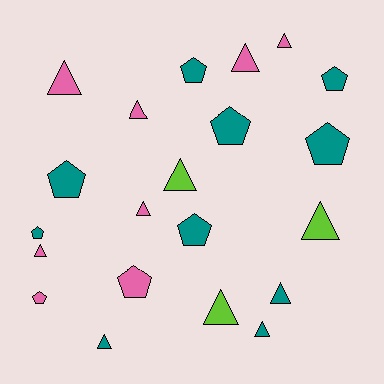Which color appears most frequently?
Teal, with 10 objects.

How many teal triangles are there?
There are 3 teal triangles.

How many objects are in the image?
There are 21 objects.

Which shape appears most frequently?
Triangle, with 12 objects.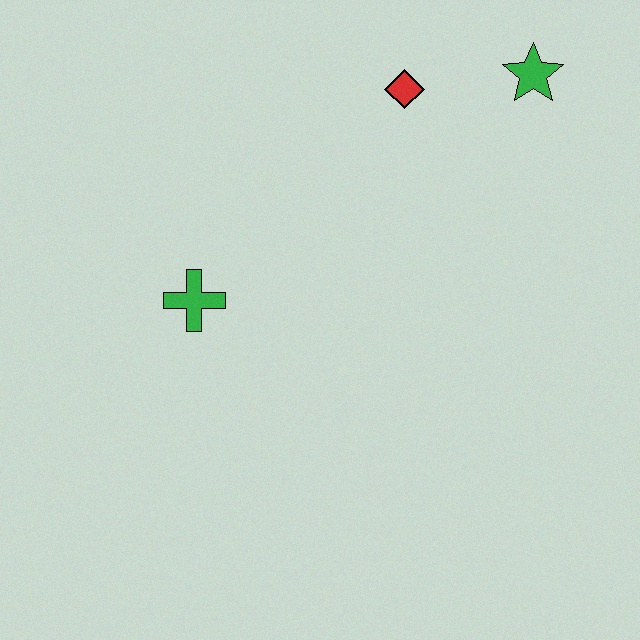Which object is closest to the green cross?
The red diamond is closest to the green cross.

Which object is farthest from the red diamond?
The green cross is farthest from the red diamond.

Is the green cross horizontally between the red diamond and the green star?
No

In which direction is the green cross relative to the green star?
The green cross is to the left of the green star.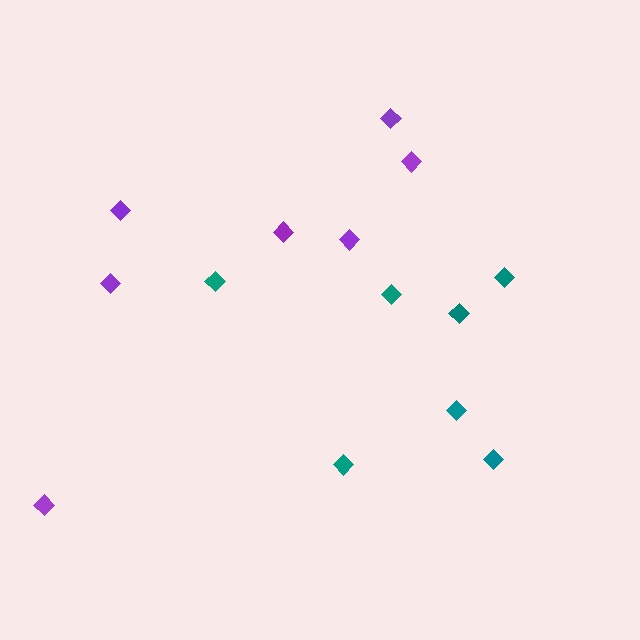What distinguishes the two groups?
There are 2 groups: one group of purple diamonds (7) and one group of teal diamonds (7).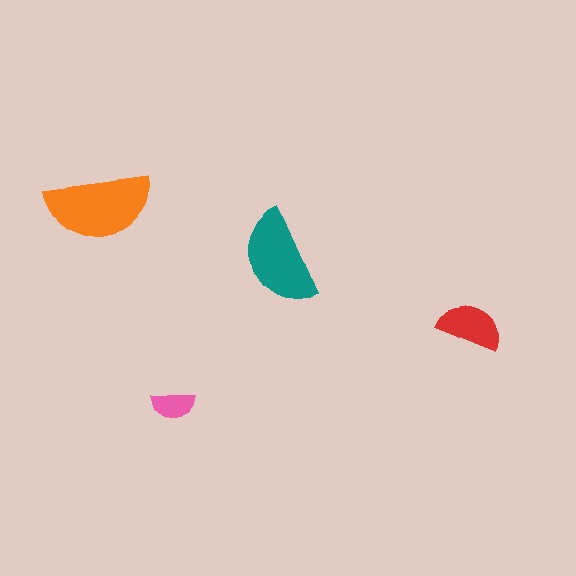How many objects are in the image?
There are 4 objects in the image.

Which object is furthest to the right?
The red semicircle is rightmost.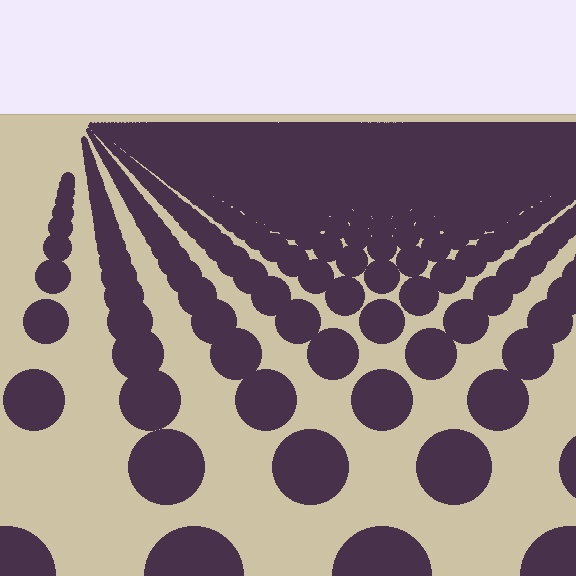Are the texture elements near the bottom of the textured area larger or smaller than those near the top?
Larger. Near the bottom, elements are closer to the viewer and appear at a bigger on-screen size.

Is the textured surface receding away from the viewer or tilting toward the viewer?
The surface is receding away from the viewer. Texture elements get smaller and denser toward the top.